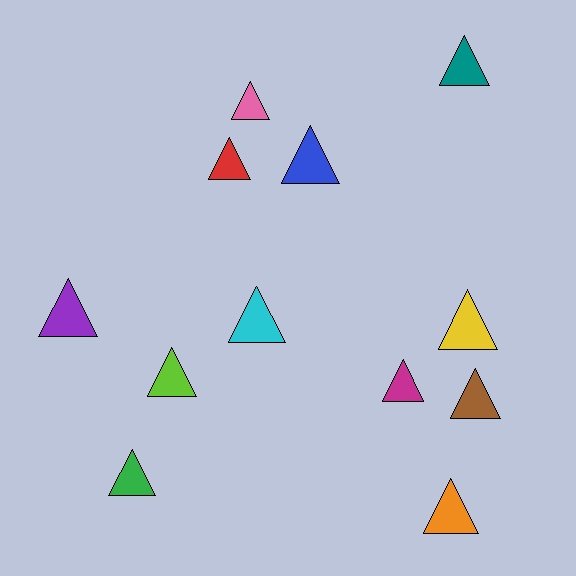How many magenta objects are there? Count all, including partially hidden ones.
There is 1 magenta object.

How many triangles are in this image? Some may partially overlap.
There are 12 triangles.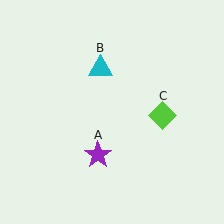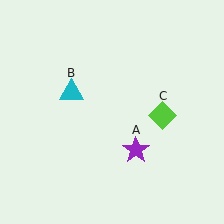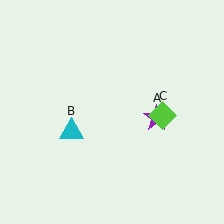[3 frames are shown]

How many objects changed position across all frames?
2 objects changed position: purple star (object A), cyan triangle (object B).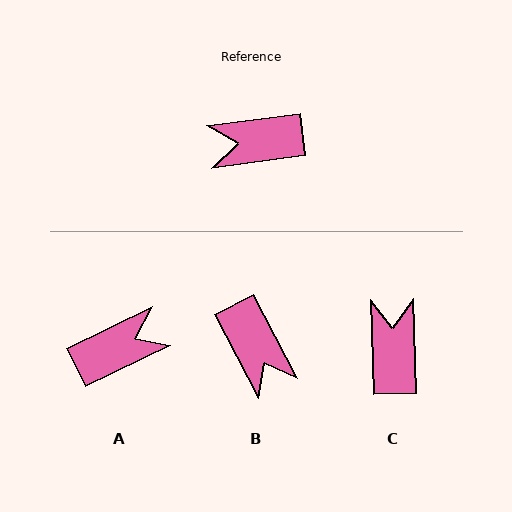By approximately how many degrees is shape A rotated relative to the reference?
Approximately 161 degrees clockwise.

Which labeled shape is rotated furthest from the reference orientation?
A, about 161 degrees away.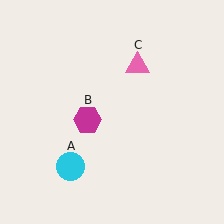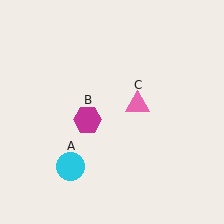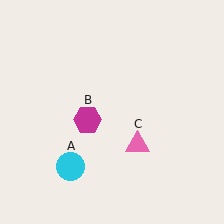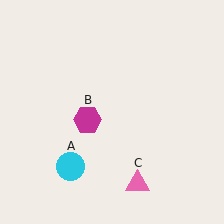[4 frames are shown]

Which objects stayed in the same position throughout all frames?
Cyan circle (object A) and magenta hexagon (object B) remained stationary.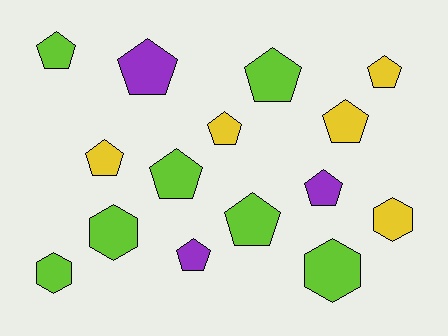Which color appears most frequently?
Lime, with 7 objects.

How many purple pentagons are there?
There are 3 purple pentagons.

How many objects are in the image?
There are 15 objects.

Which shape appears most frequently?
Pentagon, with 11 objects.